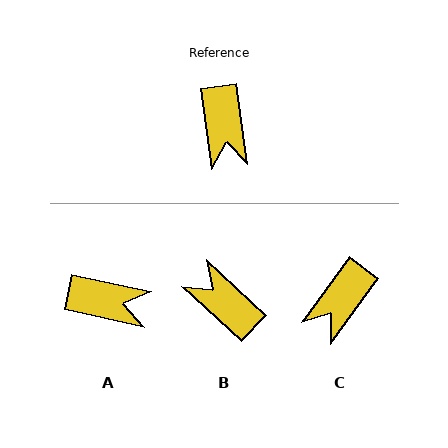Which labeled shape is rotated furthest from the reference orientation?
B, about 141 degrees away.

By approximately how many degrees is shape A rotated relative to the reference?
Approximately 70 degrees counter-clockwise.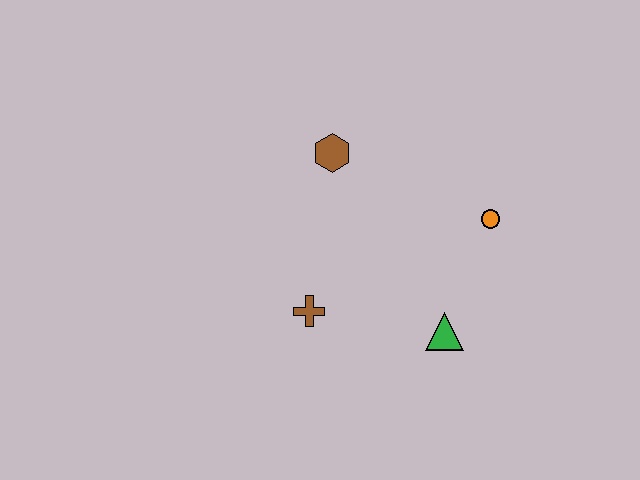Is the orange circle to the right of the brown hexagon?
Yes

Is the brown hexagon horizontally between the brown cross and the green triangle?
Yes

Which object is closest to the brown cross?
The green triangle is closest to the brown cross.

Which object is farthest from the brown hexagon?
The green triangle is farthest from the brown hexagon.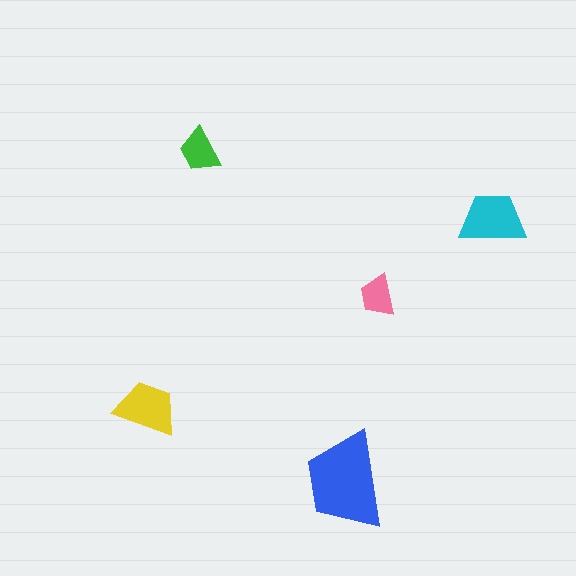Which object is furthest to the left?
The yellow trapezoid is leftmost.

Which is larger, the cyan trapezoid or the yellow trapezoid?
The cyan one.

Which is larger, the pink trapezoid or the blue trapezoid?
The blue one.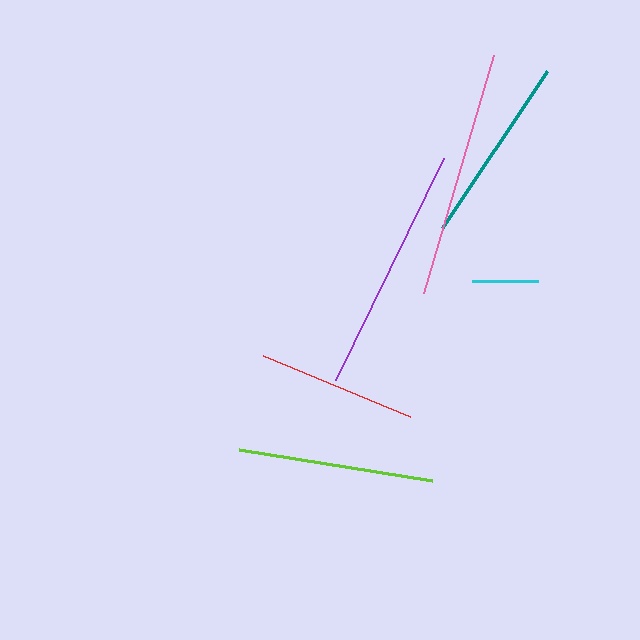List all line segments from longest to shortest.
From longest to shortest: pink, purple, lime, teal, red, cyan.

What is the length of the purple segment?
The purple segment is approximately 247 pixels long.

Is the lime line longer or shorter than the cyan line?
The lime line is longer than the cyan line.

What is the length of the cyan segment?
The cyan segment is approximately 65 pixels long.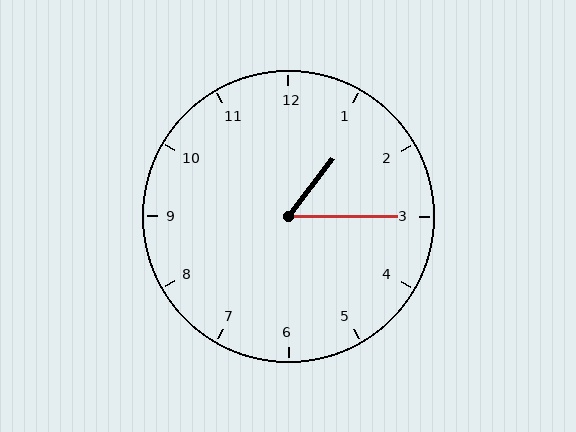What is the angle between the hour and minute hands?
Approximately 52 degrees.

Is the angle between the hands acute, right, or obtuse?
It is acute.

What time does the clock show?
1:15.